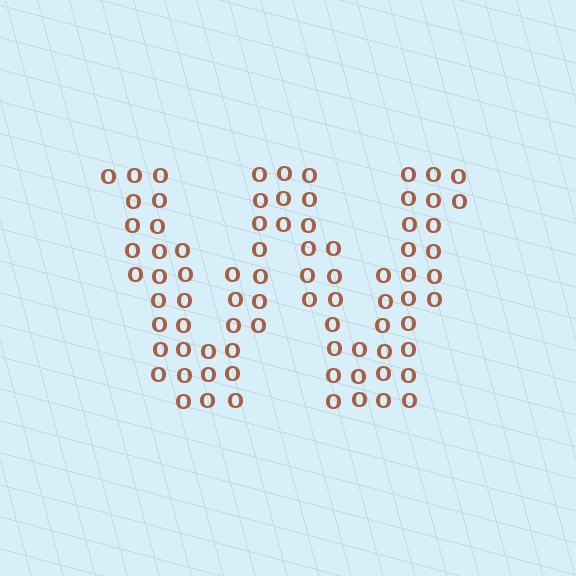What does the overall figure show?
The overall figure shows the letter W.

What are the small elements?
The small elements are letter O's.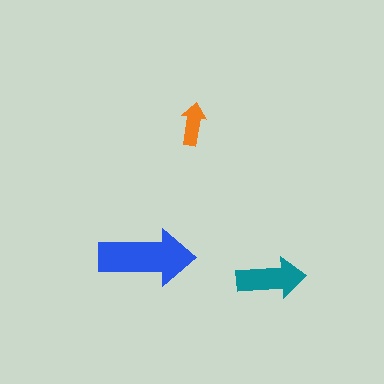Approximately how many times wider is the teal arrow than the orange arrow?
About 1.5 times wider.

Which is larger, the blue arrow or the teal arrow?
The blue one.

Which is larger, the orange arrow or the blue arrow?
The blue one.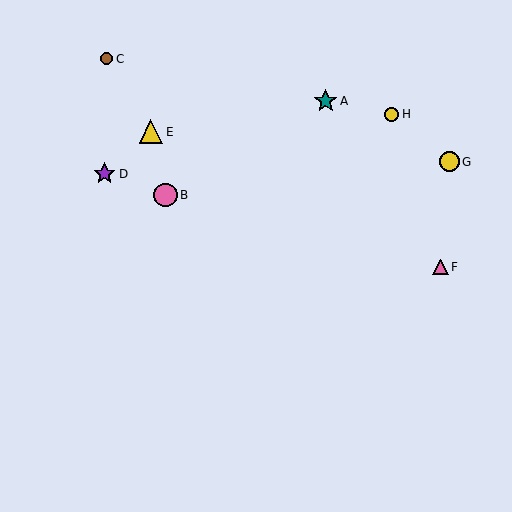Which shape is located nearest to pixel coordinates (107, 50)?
The brown circle (labeled C) at (107, 59) is nearest to that location.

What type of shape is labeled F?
Shape F is a pink triangle.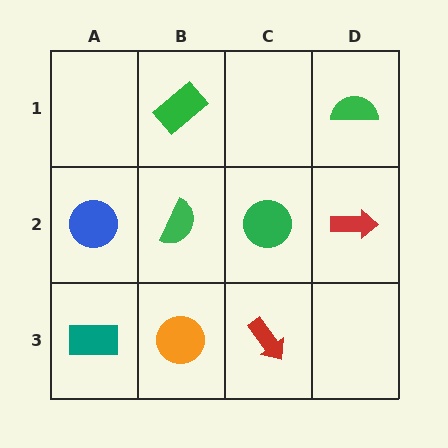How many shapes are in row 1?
2 shapes.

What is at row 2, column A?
A blue circle.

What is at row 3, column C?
A red arrow.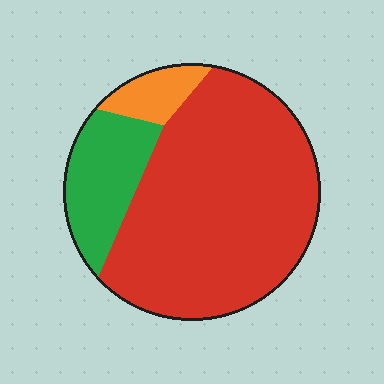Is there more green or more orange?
Green.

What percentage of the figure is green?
Green takes up between a sixth and a third of the figure.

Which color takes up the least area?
Orange, at roughly 10%.